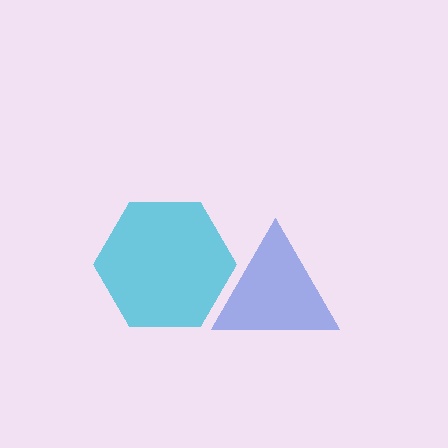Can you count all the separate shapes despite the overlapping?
Yes, there are 2 separate shapes.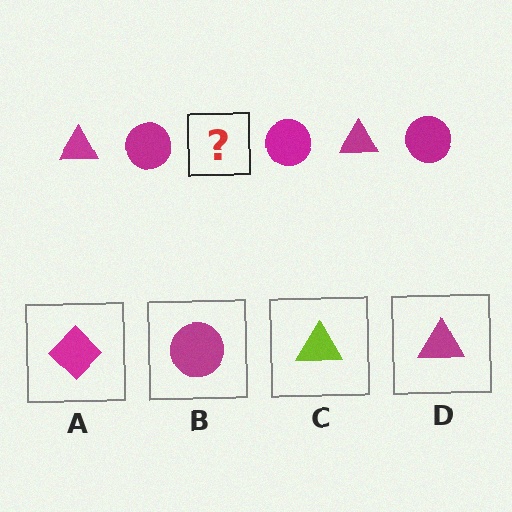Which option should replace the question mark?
Option D.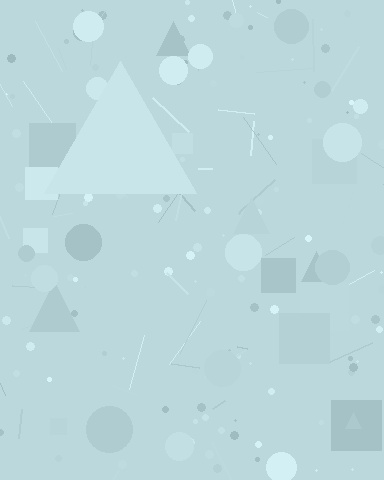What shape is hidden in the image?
A triangle is hidden in the image.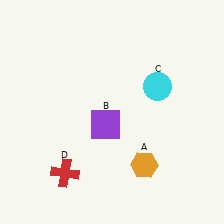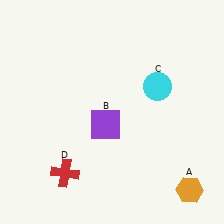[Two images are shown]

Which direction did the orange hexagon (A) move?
The orange hexagon (A) moved right.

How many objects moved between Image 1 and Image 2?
1 object moved between the two images.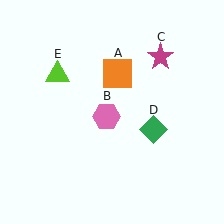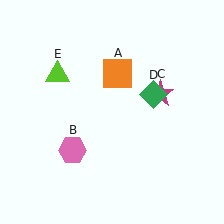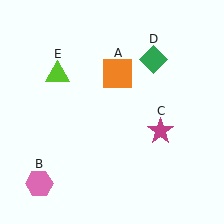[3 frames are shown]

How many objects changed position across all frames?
3 objects changed position: pink hexagon (object B), magenta star (object C), green diamond (object D).